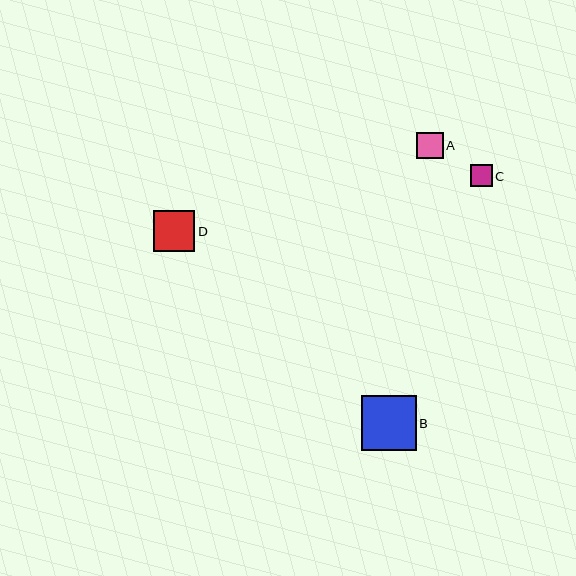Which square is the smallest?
Square C is the smallest with a size of approximately 22 pixels.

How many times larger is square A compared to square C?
Square A is approximately 1.2 times the size of square C.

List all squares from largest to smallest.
From largest to smallest: B, D, A, C.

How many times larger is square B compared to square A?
Square B is approximately 2.1 times the size of square A.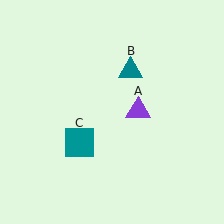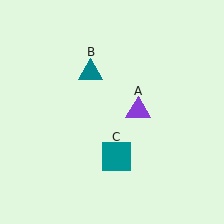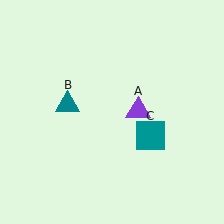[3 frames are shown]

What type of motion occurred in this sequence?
The teal triangle (object B), teal square (object C) rotated counterclockwise around the center of the scene.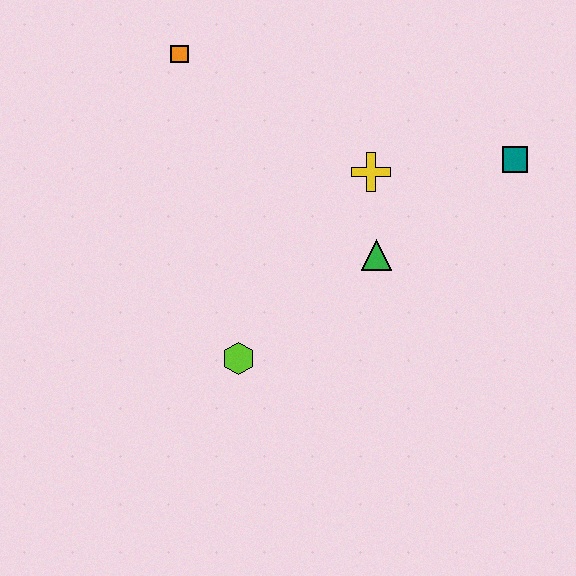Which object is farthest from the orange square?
The teal square is farthest from the orange square.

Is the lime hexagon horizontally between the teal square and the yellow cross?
No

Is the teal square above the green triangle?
Yes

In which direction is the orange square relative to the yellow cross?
The orange square is to the left of the yellow cross.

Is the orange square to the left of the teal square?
Yes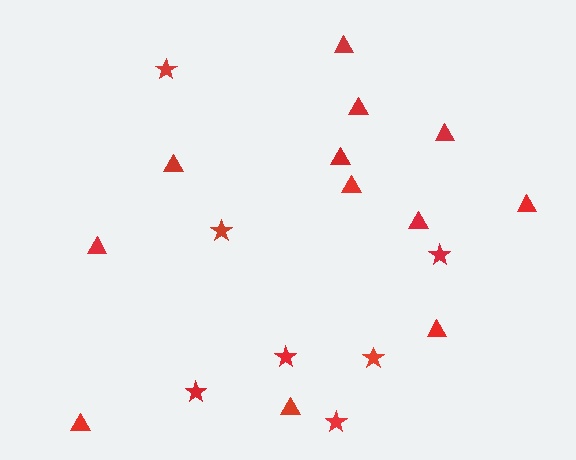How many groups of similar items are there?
There are 2 groups: one group of stars (7) and one group of triangles (12).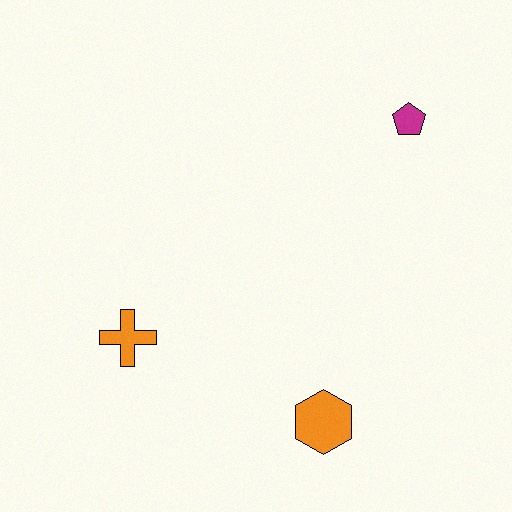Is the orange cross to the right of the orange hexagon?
No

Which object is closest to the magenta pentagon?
The orange hexagon is closest to the magenta pentagon.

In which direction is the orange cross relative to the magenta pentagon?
The orange cross is to the left of the magenta pentagon.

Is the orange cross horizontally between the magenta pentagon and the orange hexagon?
No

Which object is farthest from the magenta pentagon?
The orange cross is farthest from the magenta pentagon.